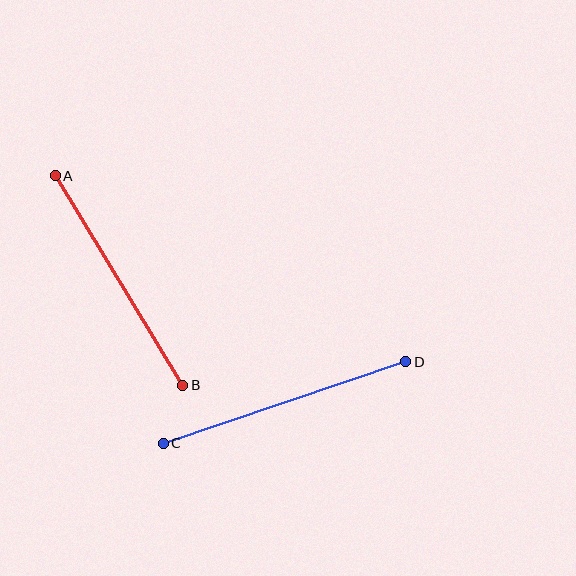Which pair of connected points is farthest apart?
Points C and D are farthest apart.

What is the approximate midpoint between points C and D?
The midpoint is at approximately (285, 402) pixels.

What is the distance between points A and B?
The distance is approximately 245 pixels.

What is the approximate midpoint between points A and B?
The midpoint is at approximately (119, 281) pixels.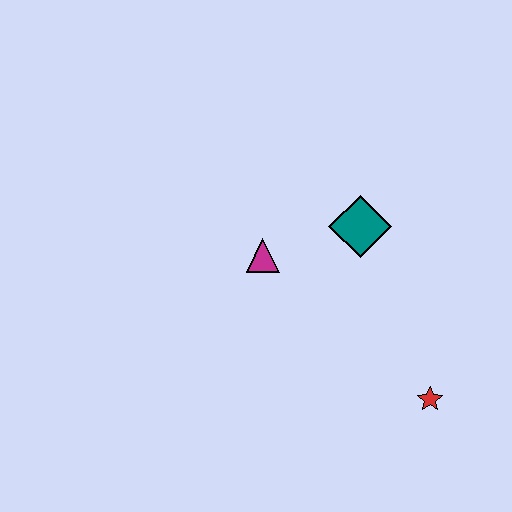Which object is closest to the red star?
The teal diamond is closest to the red star.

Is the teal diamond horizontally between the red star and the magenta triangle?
Yes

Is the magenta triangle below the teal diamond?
Yes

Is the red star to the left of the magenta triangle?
No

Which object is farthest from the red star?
The magenta triangle is farthest from the red star.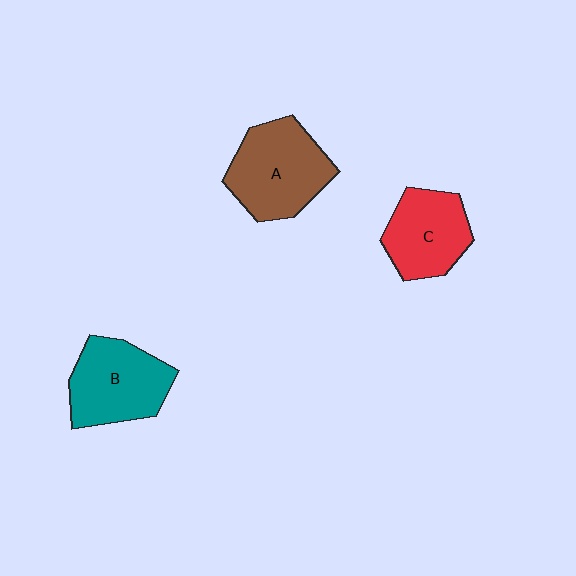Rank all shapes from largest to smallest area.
From largest to smallest: A (brown), B (teal), C (red).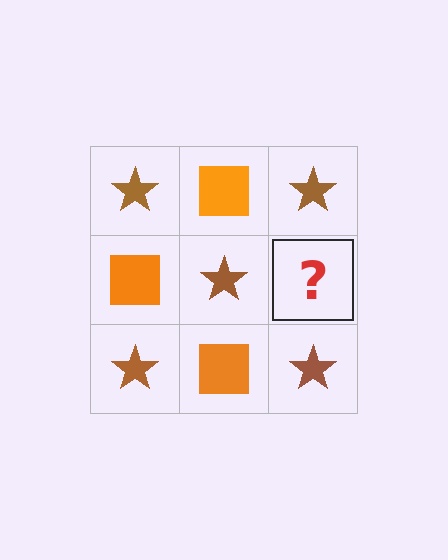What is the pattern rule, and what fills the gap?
The rule is that it alternates brown star and orange square in a checkerboard pattern. The gap should be filled with an orange square.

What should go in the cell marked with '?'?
The missing cell should contain an orange square.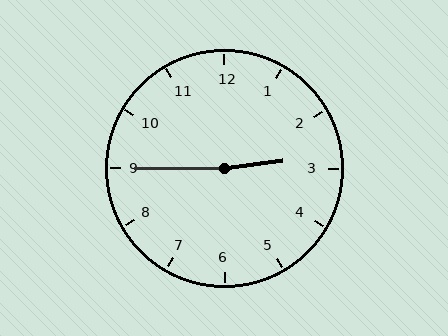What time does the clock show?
2:45.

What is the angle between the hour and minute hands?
Approximately 172 degrees.